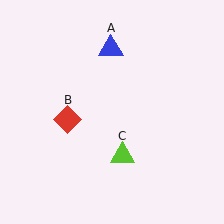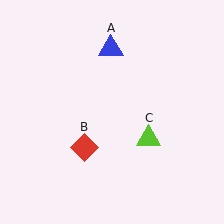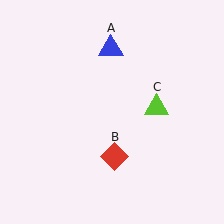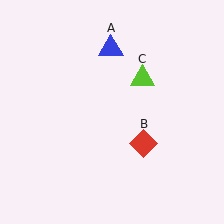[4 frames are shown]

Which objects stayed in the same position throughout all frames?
Blue triangle (object A) remained stationary.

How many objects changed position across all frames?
2 objects changed position: red diamond (object B), lime triangle (object C).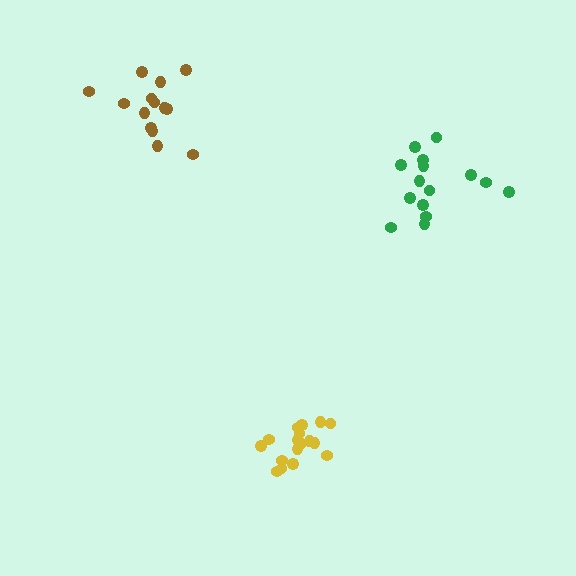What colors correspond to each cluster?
The clusters are colored: brown, yellow, green.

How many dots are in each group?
Group 1: 14 dots, Group 2: 17 dots, Group 3: 15 dots (46 total).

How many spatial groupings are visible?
There are 3 spatial groupings.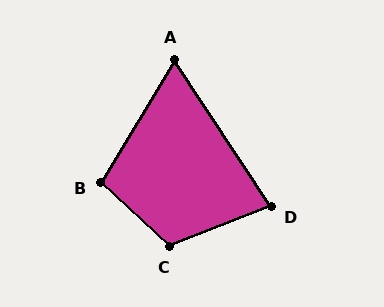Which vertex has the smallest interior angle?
A, at approximately 64 degrees.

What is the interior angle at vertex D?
Approximately 78 degrees (acute).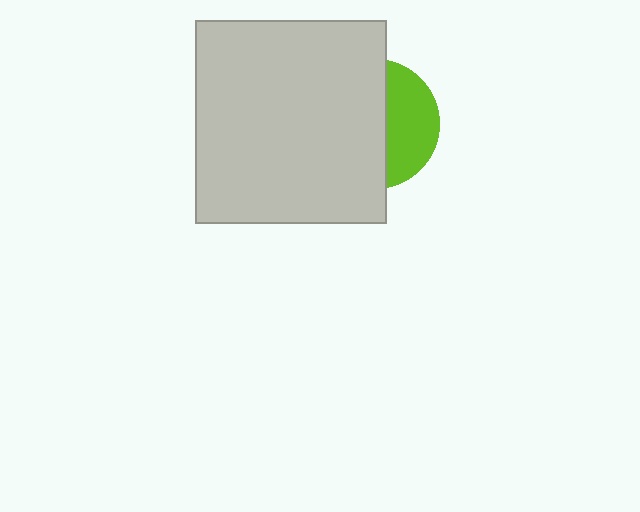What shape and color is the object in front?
The object in front is a light gray rectangle.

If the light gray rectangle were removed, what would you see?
You would see the complete lime circle.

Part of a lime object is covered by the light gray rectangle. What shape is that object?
It is a circle.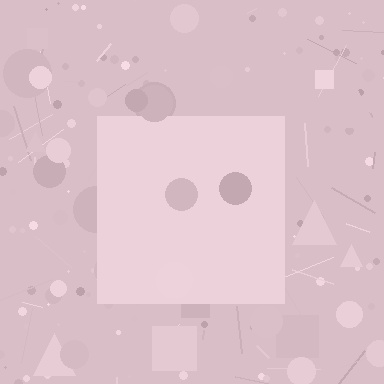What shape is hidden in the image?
A square is hidden in the image.